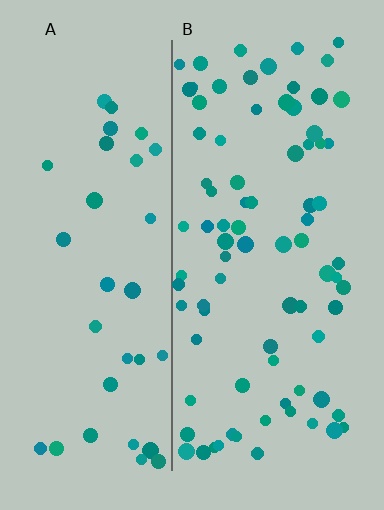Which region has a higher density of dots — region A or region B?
B (the right).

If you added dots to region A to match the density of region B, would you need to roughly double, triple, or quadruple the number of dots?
Approximately double.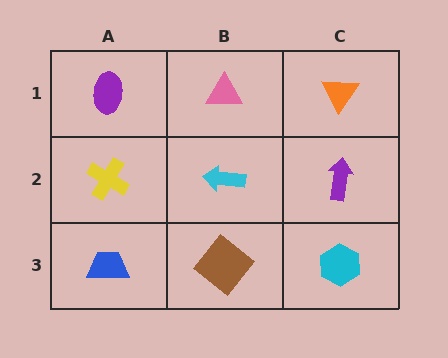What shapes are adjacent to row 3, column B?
A cyan arrow (row 2, column B), a blue trapezoid (row 3, column A), a cyan hexagon (row 3, column C).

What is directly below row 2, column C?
A cyan hexagon.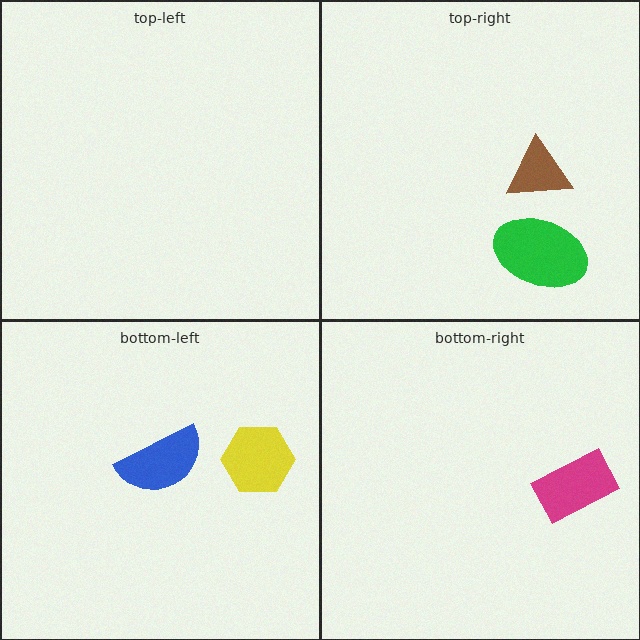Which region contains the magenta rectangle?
The bottom-right region.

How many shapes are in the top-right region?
2.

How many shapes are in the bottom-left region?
2.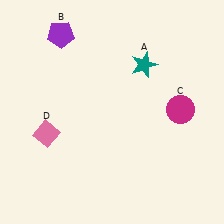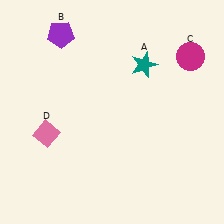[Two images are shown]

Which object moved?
The magenta circle (C) moved up.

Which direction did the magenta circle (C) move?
The magenta circle (C) moved up.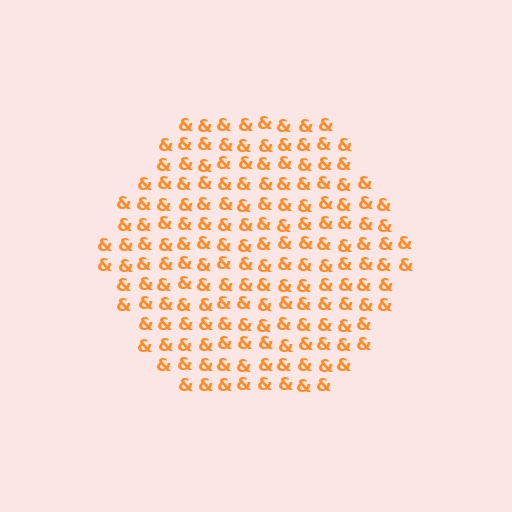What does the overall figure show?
The overall figure shows a hexagon.